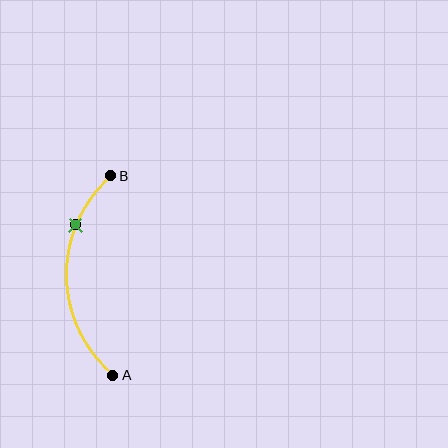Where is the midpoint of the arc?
The arc midpoint is the point on the curve farthest from the straight line joining A and B. It sits to the left of that line.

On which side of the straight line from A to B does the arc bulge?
The arc bulges to the left of the straight line connecting A and B.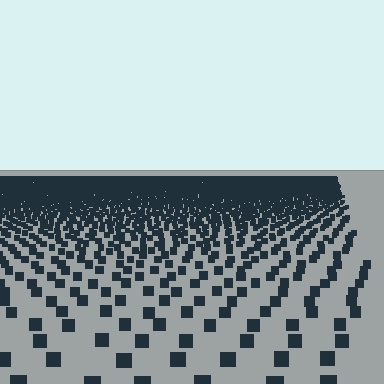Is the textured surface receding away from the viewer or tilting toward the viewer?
The surface is receding away from the viewer. Texture elements get smaller and denser toward the top.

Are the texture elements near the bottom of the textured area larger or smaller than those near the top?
Larger. Near the bottom, elements are closer to the viewer and appear at a bigger on-screen size.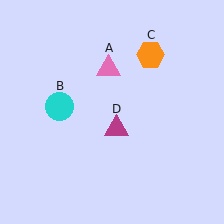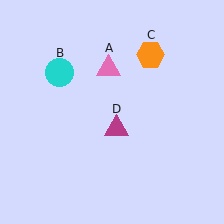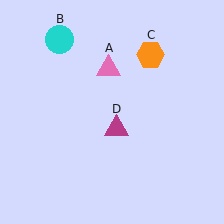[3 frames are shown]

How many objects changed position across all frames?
1 object changed position: cyan circle (object B).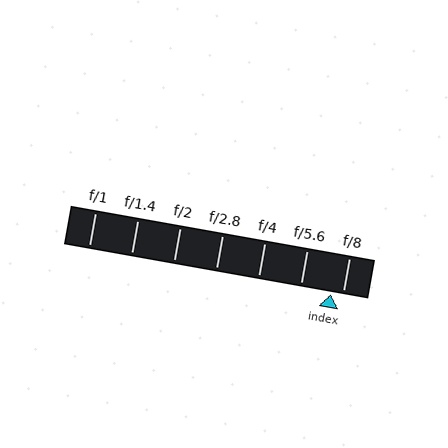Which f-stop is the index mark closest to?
The index mark is closest to f/8.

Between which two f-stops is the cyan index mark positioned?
The index mark is between f/5.6 and f/8.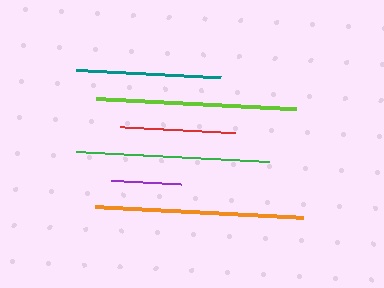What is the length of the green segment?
The green segment is approximately 193 pixels long.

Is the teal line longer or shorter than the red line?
The teal line is longer than the red line.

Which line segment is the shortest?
The purple line is the shortest at approximately 70 pixels.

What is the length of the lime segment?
The lime segment is approximately 200 pixels long.